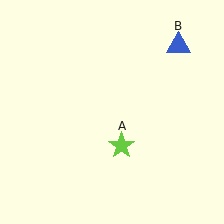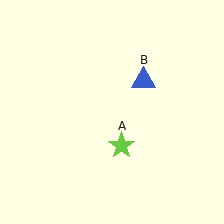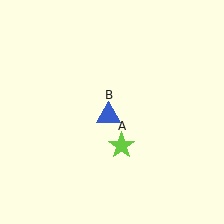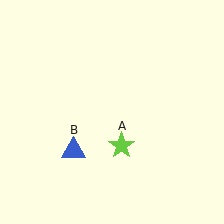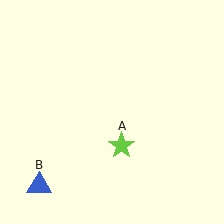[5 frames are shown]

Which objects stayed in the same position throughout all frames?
Lime star (object A) remained stationary.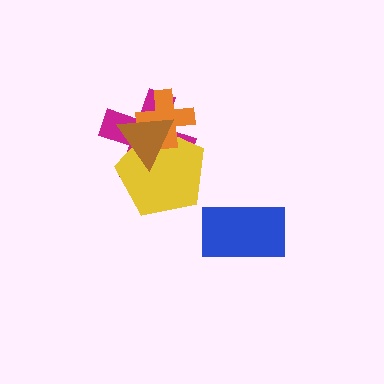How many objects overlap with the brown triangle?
3 objects overlap with the brown triangle.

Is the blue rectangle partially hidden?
No, no other shape covers it.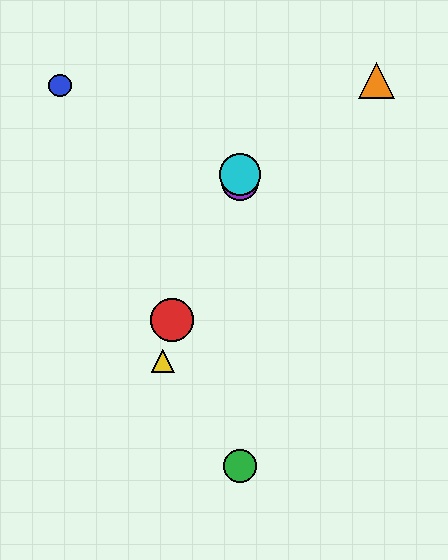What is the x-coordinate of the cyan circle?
The cyan circle is at x≈240.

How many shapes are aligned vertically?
3 shapes (the green circle, the purple circle, the cyan circle) are aligned vertically.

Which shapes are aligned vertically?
The green circle, the purple circle, the cyan circle are aligned vertically.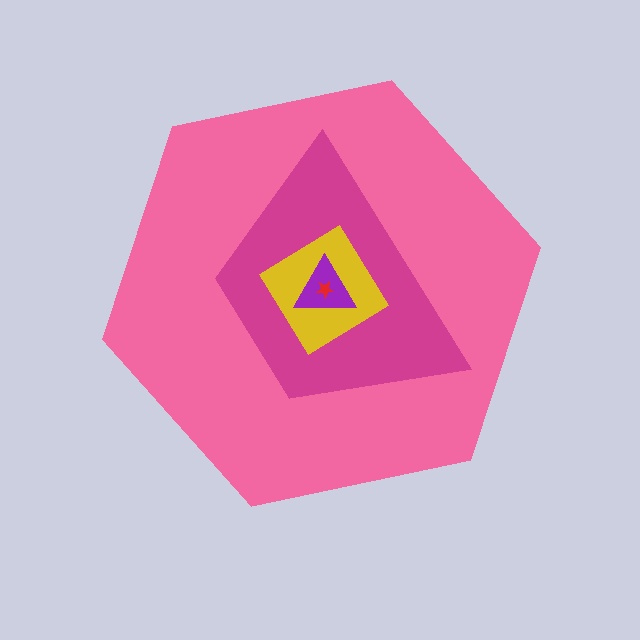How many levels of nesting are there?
5.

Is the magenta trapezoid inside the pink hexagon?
Yes.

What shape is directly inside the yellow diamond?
The purple triangle.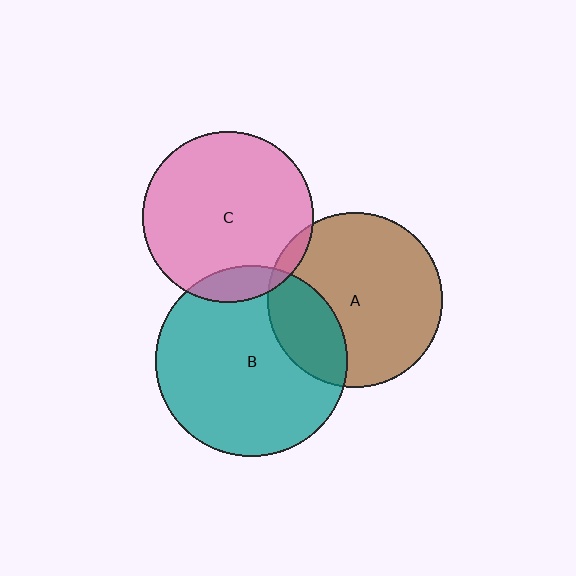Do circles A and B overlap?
Yes.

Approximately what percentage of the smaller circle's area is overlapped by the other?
Approximately 25%.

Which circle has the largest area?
Circle B (teal).